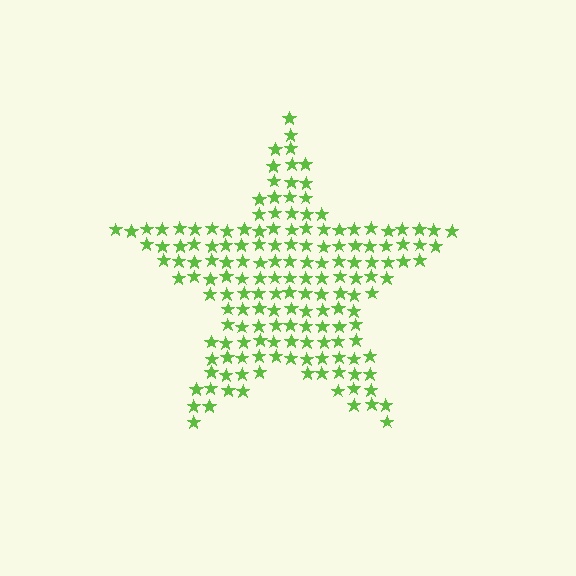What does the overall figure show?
The overall figure shows a star.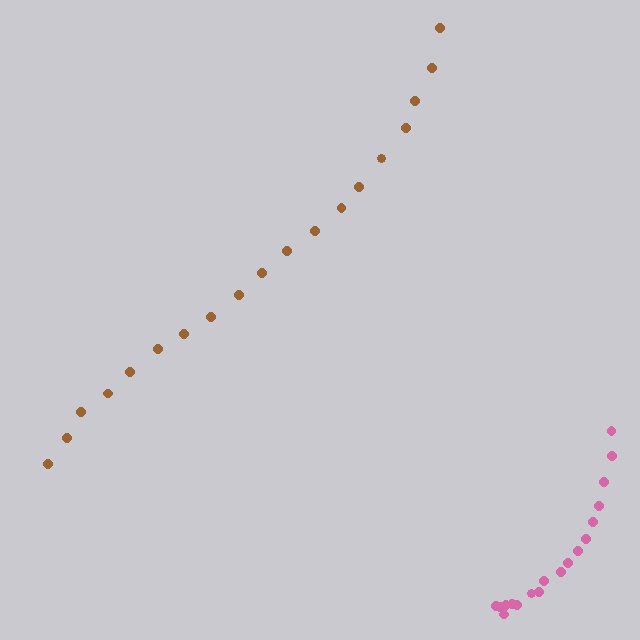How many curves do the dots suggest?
There are 2 distinct paths.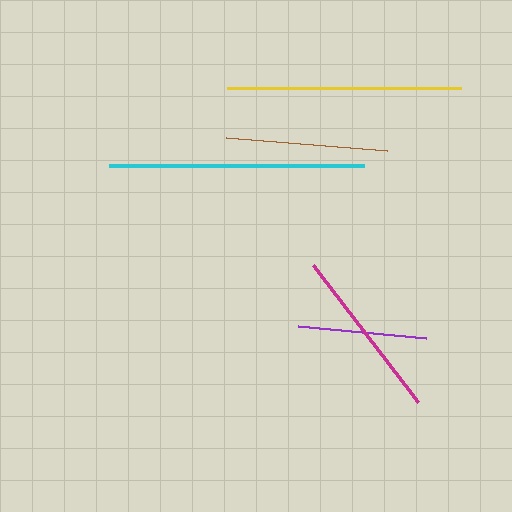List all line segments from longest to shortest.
From longest to shortest: cyan, yellow, magenta, brown, purple.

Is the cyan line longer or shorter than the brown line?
The cyan line is longer than the brown line.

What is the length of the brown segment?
The brown segment is approximately 161 pixels long.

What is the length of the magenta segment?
The magenta segment is approximately 173 pixels long.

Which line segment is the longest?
The cyan line is the longest at approximately 256 pixels.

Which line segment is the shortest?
The purple line is the shortest at approximately 128 pixels.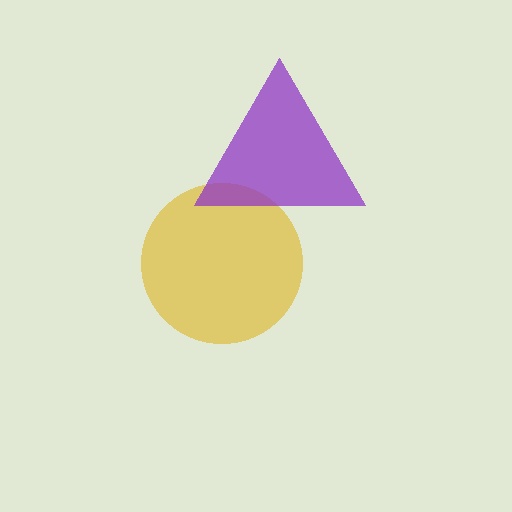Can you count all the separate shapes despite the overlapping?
Yes, there are 2 separate shapes.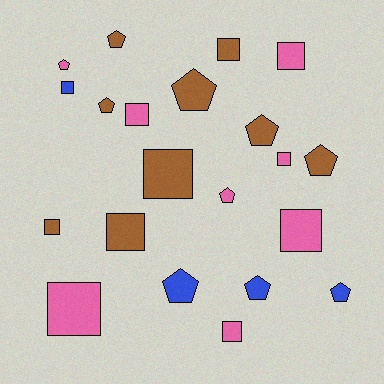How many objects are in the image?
There are 21 objects.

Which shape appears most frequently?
Square, with 11 objects.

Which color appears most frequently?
Brown, with 9 objects.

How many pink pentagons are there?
There are 2 pink pentagons.